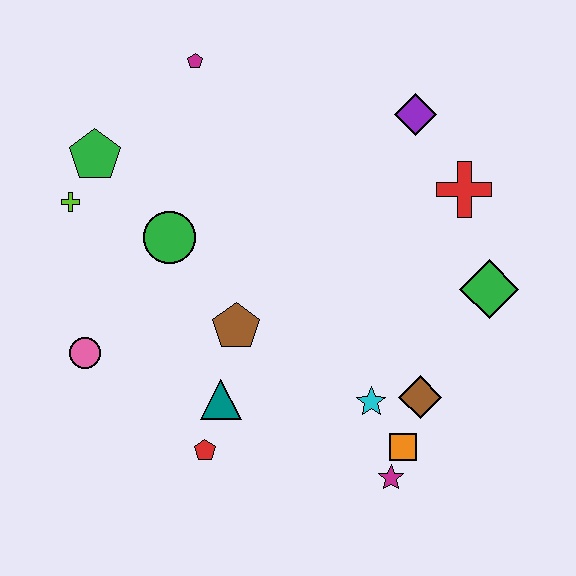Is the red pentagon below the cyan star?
Yes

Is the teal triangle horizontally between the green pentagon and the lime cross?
No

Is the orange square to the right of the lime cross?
Yes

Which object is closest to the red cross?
The purple diamond is closest to the red cross.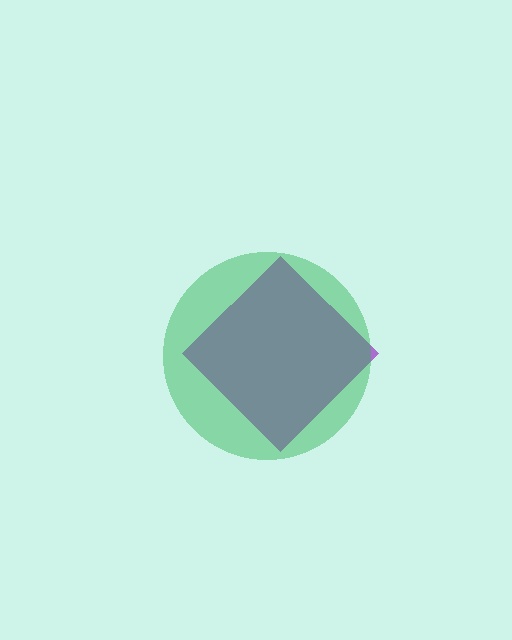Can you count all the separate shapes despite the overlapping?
Yes, there are 2 separate shapes.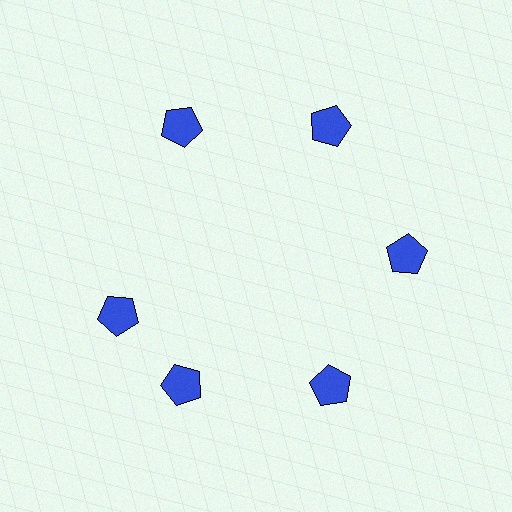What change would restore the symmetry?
The symmetry would be restored by rotating it back into even spacing with its neighbors so that all 6 pentagons sit at equal angles and equal distance from the center.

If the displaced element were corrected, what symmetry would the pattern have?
It would have 6-fold rotational symmetry — the pattern would map onto itself every 60 degrees.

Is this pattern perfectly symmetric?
No. The 6 blue pentagons are arranged in a ring, but one element near the 9 o'clock position is rotated out of alignment along the ring, breaking the 6-fold rotational symmetry.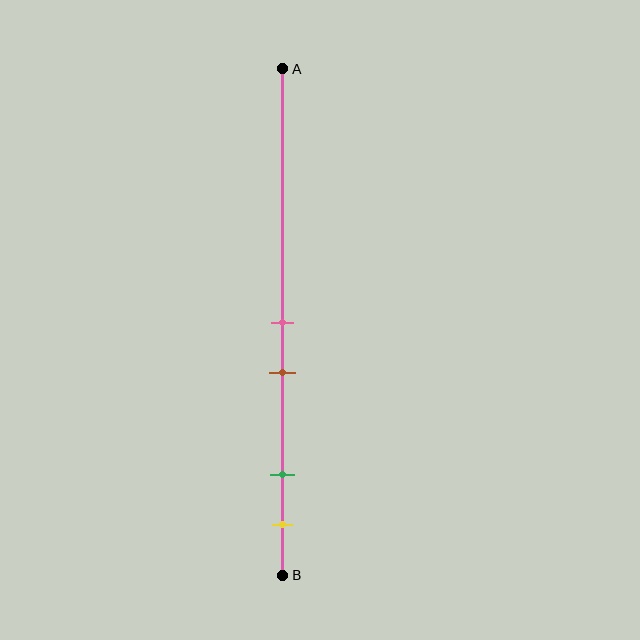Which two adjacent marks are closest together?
The pink and brown marks are the closest adjacent pair.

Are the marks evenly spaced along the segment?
No, the marks are not evenly spaced.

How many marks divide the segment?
There are 4 marks dividing the segment.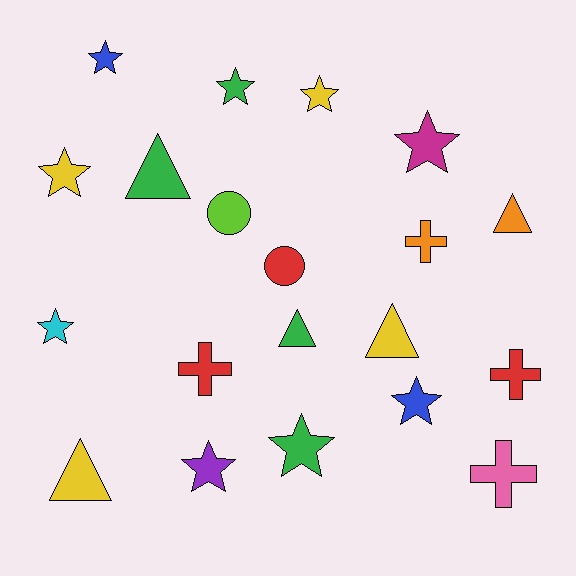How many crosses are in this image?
There are 4 crosses.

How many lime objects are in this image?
There is 1 lime object.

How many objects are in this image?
There are 20 objects.